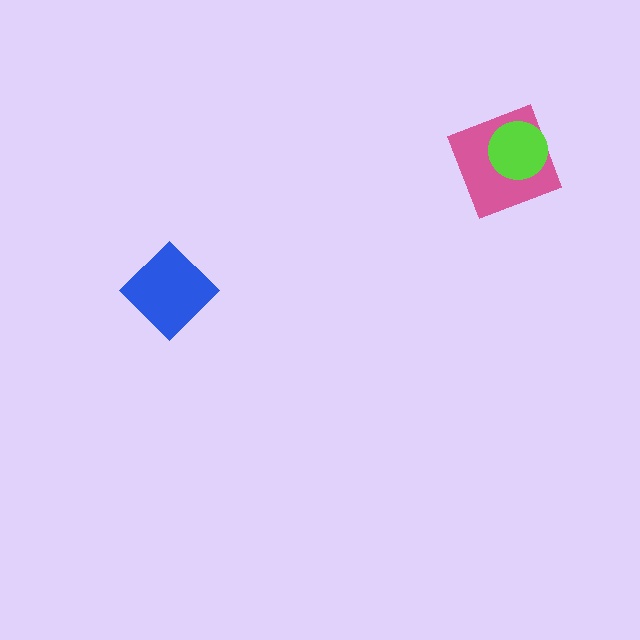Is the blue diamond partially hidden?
No, no other shape covers it.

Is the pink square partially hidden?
Yes, it is partially covered by another shape.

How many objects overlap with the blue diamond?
0 objects overlap with the blue diamond.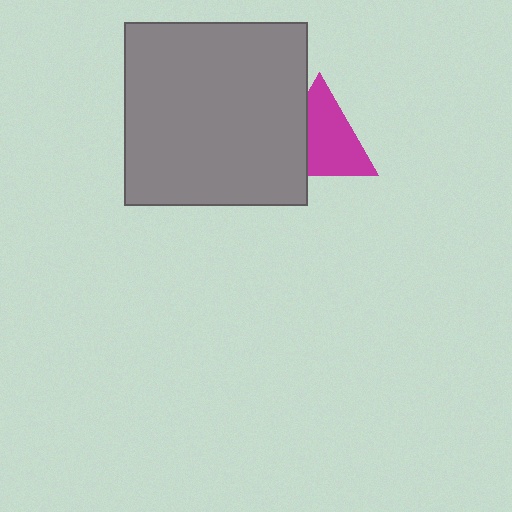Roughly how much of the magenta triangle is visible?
Most of it is visible (roughly 68%).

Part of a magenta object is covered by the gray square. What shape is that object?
It is a triangle.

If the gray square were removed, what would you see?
You would see the complete magenta triangle.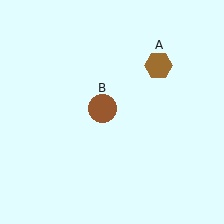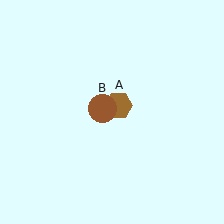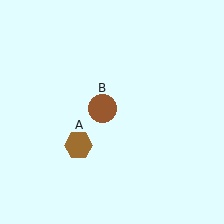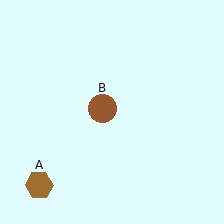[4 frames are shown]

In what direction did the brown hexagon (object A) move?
The brown hexagon (object A) moved down and to the left.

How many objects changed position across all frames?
1 object changed position: brown hexagon (object A).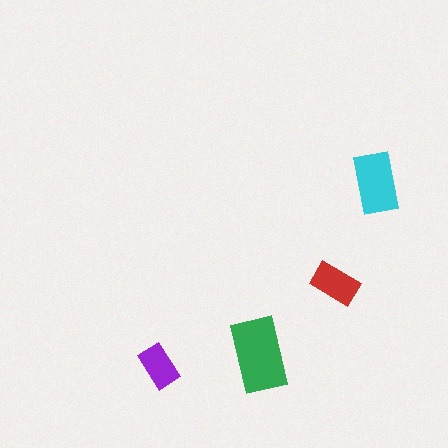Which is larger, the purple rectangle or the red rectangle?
The red one.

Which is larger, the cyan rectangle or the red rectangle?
The cyan one.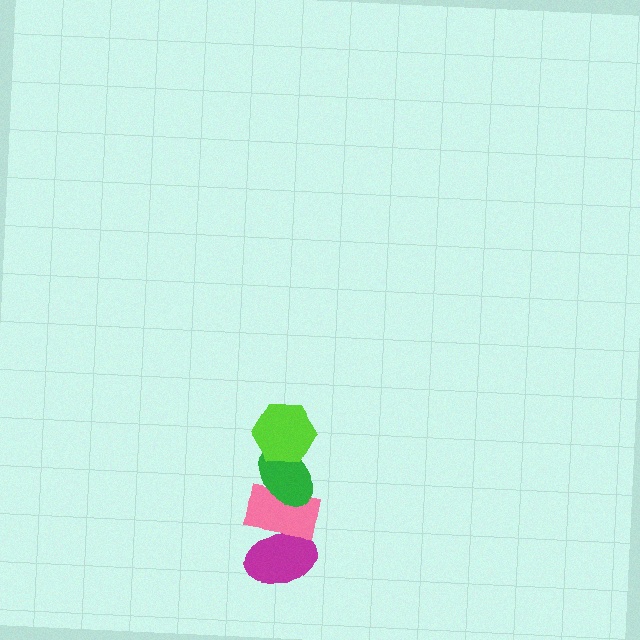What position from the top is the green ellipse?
The green ellipse is 2nd from the top.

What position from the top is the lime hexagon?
The lime hexagon is 1st from the top.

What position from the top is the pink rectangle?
The pink rectangle is 3rd from the top.